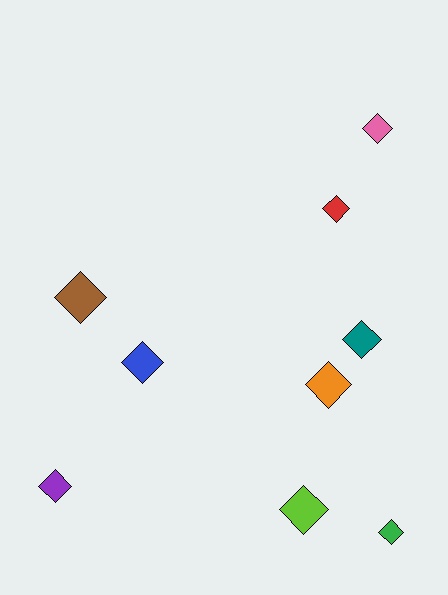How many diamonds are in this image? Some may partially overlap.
There are 9 diamonds.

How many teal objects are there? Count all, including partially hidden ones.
There is 1 teal object.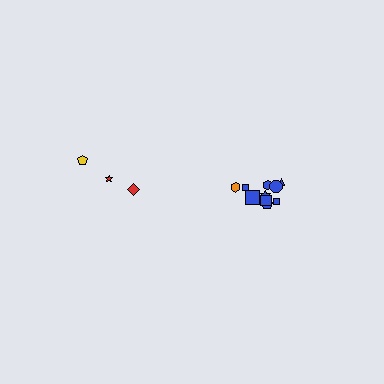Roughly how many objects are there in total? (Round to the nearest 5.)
Roughly 15 objects in total.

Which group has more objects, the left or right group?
The right group.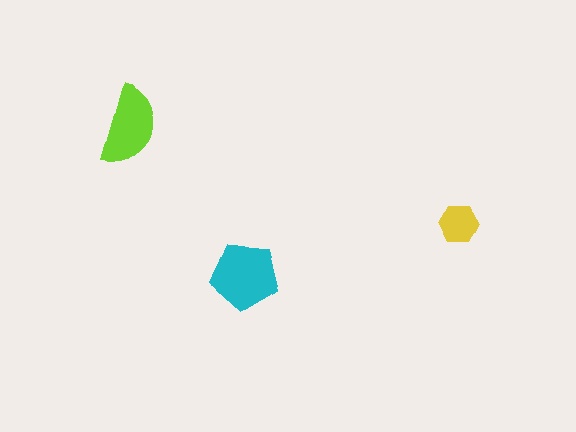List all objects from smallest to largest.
The yellow hexagon, the lime semicircle, the cyan pentagon.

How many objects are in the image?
There are 3 objects in the image.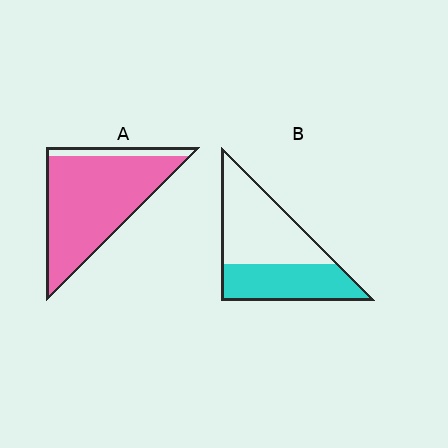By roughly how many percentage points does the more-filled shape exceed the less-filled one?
By roughly 45 percentage points (A over B).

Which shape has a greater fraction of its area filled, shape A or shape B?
Shape A.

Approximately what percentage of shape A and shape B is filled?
A is approximately 90% and B is approximately 40%.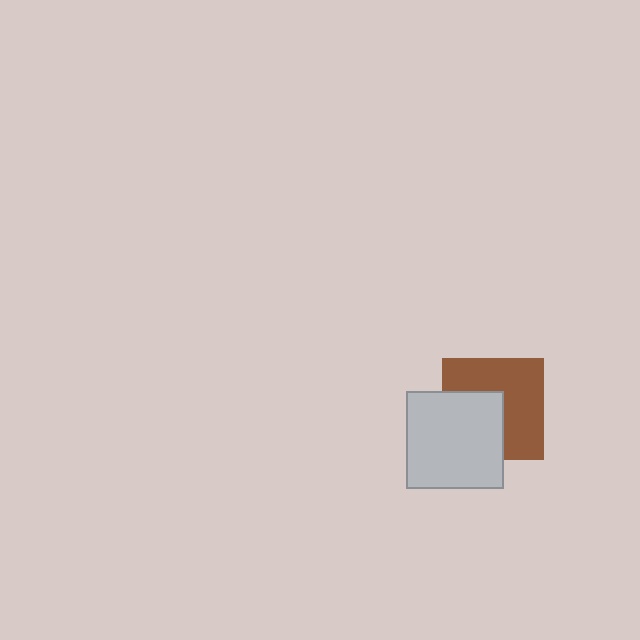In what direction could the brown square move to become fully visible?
The brown square could move toward the upper-right. That would shift it out from behind the light gray square entirely.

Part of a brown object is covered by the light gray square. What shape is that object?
It is a square.